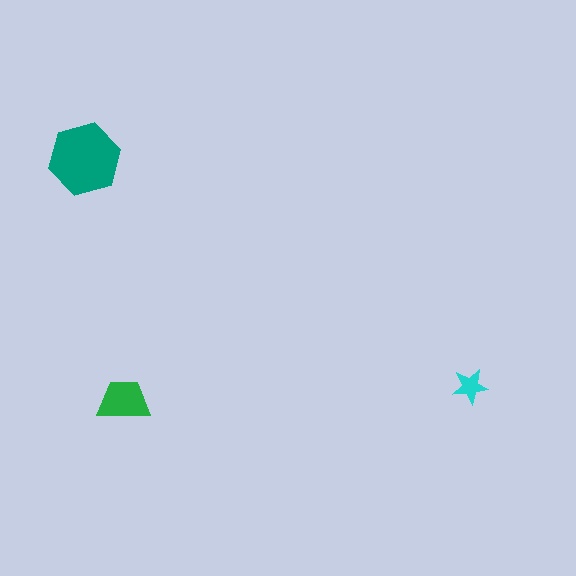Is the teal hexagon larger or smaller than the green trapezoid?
Larger.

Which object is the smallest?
The cyan star.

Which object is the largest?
The teal hexagon.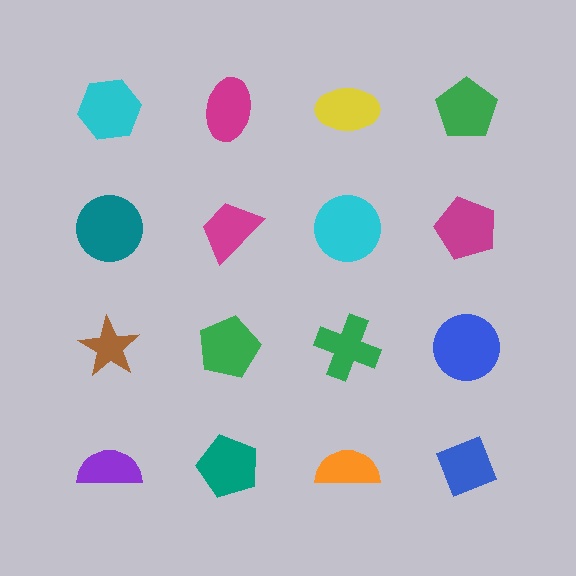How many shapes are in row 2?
4 shapes.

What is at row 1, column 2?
A magenta ellipse.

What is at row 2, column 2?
A magenta trapezoid.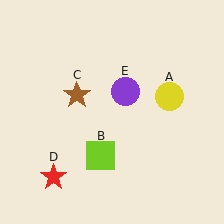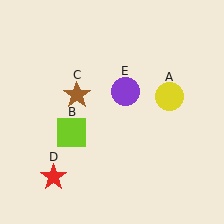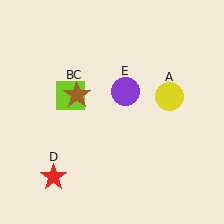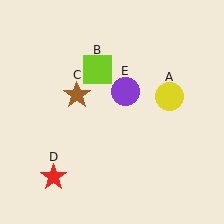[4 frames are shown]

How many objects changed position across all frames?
1 object changed position: lime square (object B).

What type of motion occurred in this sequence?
The lime square (object B) rotated clockwise around the center of the scene.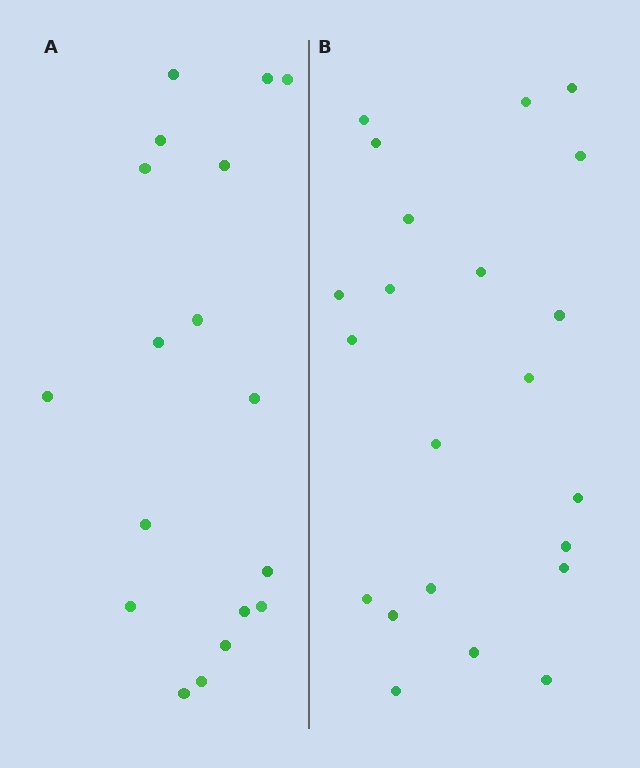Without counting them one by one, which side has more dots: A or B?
Region B (the right region) has more dots.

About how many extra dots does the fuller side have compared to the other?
Region B has about 4 more dots than region A.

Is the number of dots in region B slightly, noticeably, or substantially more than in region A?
Region B has only slightly more — the two regions are fairly close. The ratio is roughly 1.2 to 1.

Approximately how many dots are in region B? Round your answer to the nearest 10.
About 20 dots. (The exact count is 22, which rounds to 20.)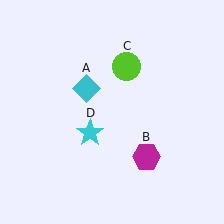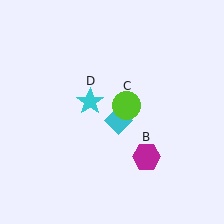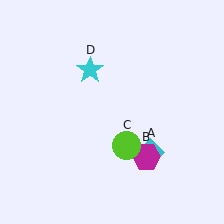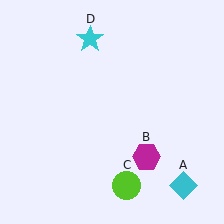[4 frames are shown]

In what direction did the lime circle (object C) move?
The lime circle (object C) moved down.